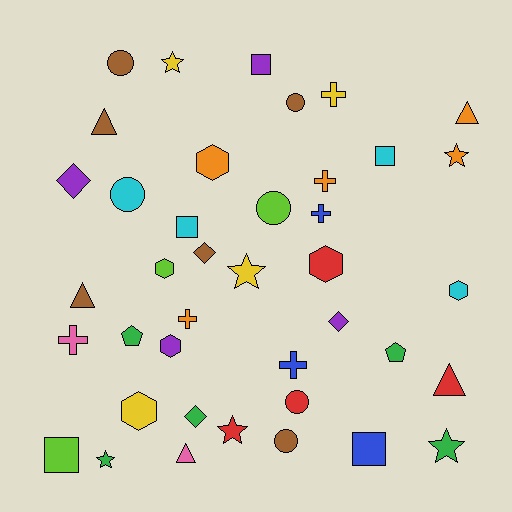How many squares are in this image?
There are 5 squares.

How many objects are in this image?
There are 40 objects.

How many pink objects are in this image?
There are 2 pink objects.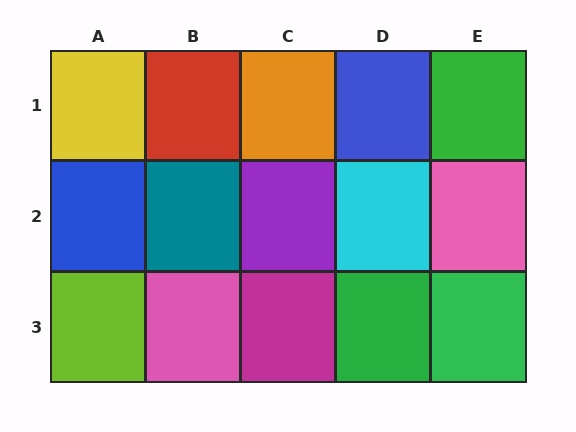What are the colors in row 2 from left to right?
Blue, teal, purple, cyan, pink.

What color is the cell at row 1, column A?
Yellow.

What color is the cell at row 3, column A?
Lime.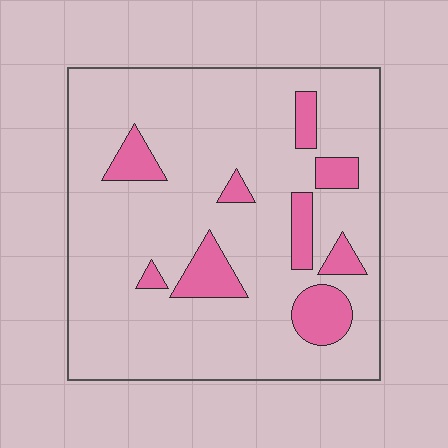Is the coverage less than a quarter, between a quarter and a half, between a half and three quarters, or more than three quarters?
Less than a quarter.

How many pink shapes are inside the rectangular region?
9.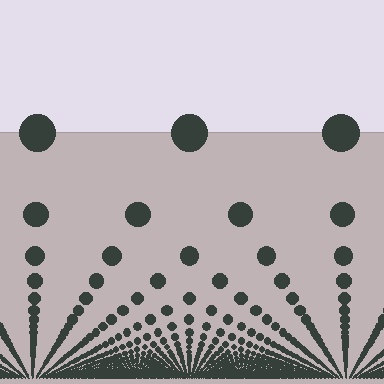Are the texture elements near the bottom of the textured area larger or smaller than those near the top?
Smaller. The gradient is inverted — elements near the bottom are smaller and denser.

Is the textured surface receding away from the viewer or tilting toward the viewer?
The surface appears to tilt toward the viewer. Texture elements get larger and sparser toward the top.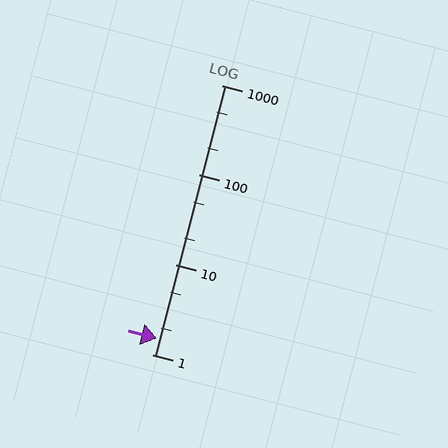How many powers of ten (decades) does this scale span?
The scale spans 3 decades, from 1 to 1000.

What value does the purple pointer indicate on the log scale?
The pointer indicates approximately 1.5.